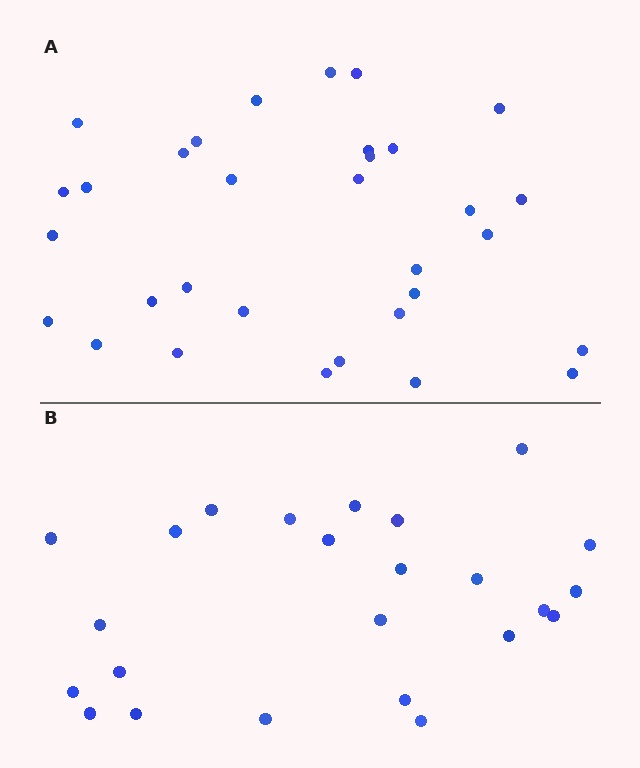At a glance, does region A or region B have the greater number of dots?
Region A (the top region) has more dots.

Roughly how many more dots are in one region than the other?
Region A has roughly 8 or so more dots than region B.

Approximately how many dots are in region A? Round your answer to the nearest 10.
About 30 dots. (The exact count is 32, which rounds to 30.)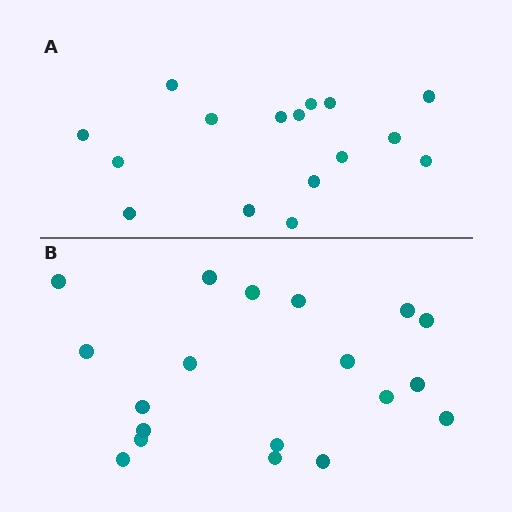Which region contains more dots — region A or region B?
Region B (the bottom region) has more dots.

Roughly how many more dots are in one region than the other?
Region B has just a few more — roughly 2 or 3 more dots than region A.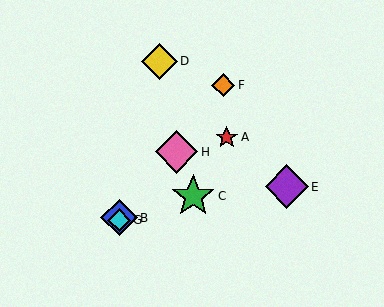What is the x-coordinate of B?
Object B is at x≈119.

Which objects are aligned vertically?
Objects B, G are aligned vertically.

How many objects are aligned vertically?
2 objects (B, G) are aligned vertically.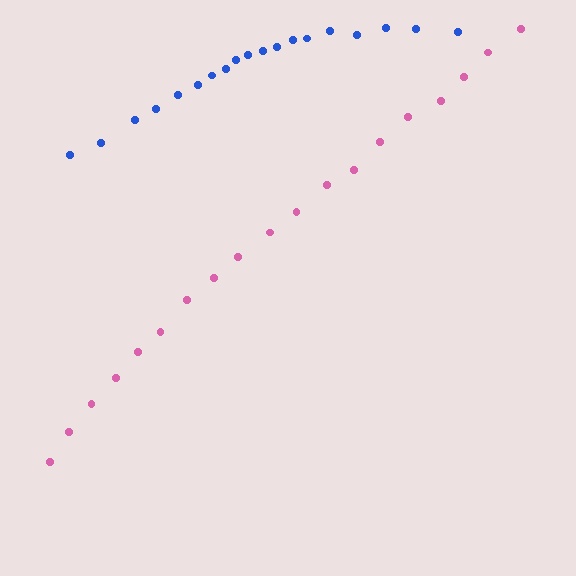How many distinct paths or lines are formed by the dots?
There are 2 distinct paths.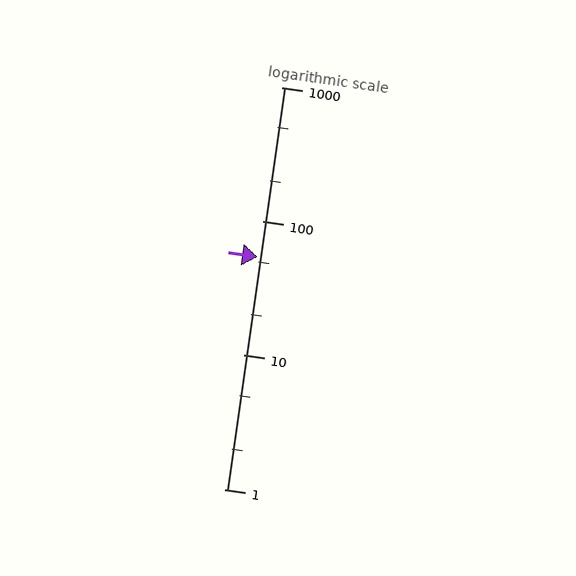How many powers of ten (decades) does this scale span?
The scale spans 3 decades, from 1 to 1000.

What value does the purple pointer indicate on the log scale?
The pointer indicates approximately 54.